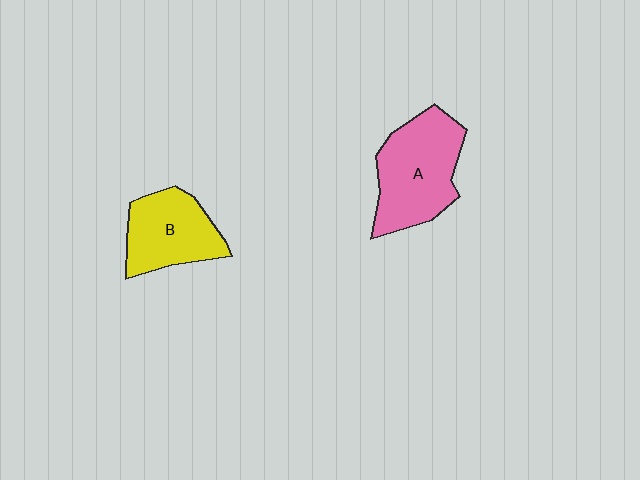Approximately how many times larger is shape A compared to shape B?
Approximately 1.3 times.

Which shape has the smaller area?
Shape B (yellow).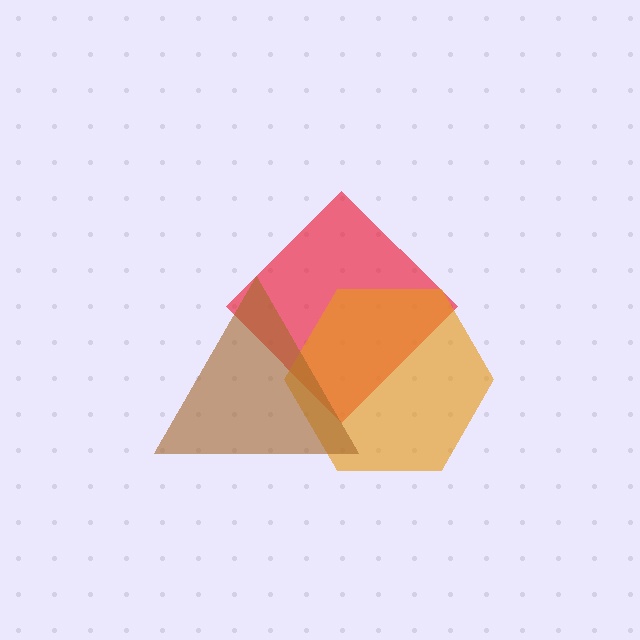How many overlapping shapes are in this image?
There are 3 overlapping shapes in the image.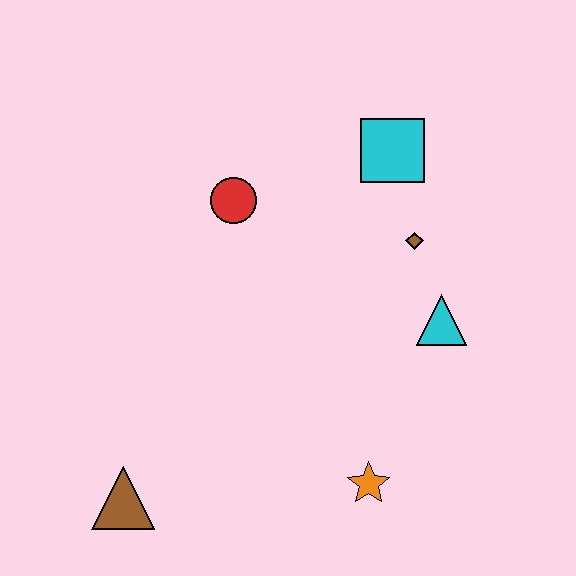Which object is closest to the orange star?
The cyan triangle is closest to the orange star.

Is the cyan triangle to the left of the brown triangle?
No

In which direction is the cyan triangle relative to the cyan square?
The cyan triangle is below the cyan square.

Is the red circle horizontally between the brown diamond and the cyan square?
No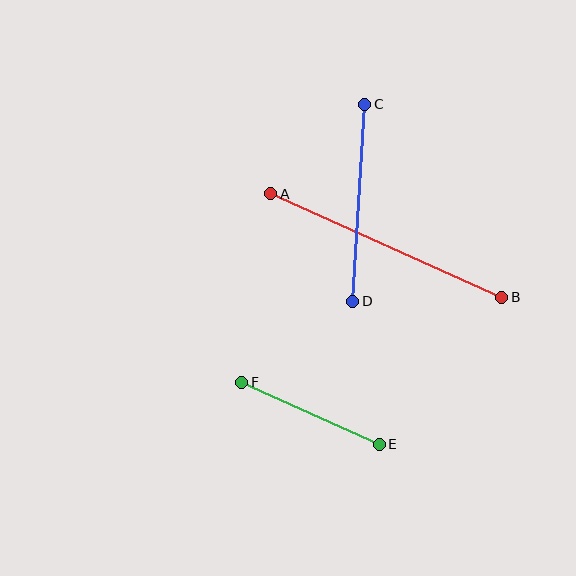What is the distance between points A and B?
The distance is approximately 253 pixels.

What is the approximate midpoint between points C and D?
The midpoint is at approximately (359, 203) pixels.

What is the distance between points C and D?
The distance is approximately 197 pixels.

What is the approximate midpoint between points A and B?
The midpoint is at approximately (386, 245) pixels.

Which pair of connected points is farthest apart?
Points A and B are farthest apart.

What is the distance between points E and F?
The distance is approximately 151 pixels.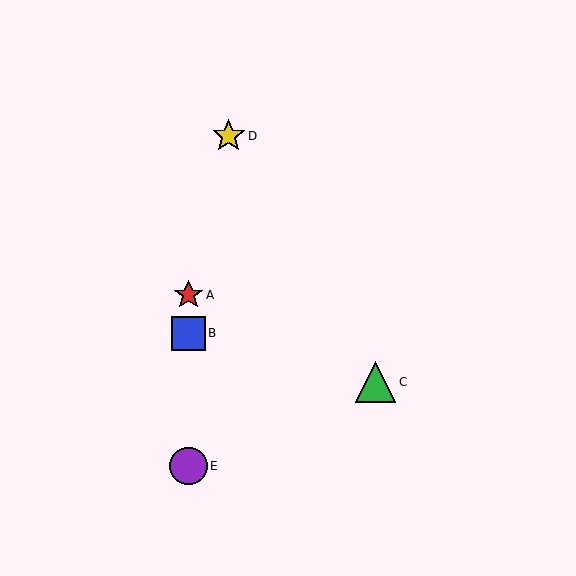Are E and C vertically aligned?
No, E is at x≈189 and C is at x≈376.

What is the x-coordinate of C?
Object C is at x≈376.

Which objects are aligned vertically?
Objects A, B, E are aligned vertically.